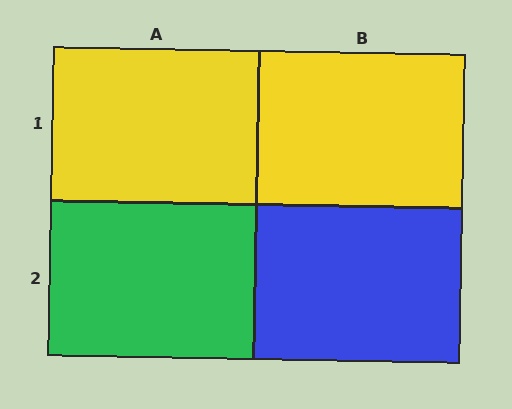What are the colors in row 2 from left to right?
Green, blue.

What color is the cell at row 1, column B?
Yellow.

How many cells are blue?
1 cell is blue.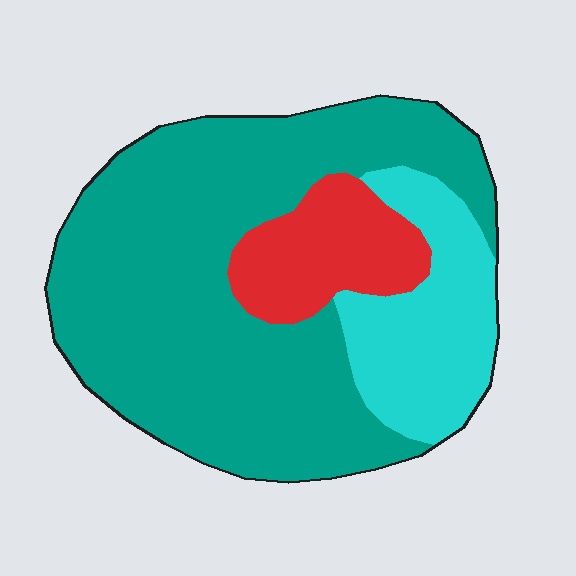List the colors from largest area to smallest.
From largest to smallest: teal, cyan, red.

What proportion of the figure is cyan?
Cyan covers 20% of the figure.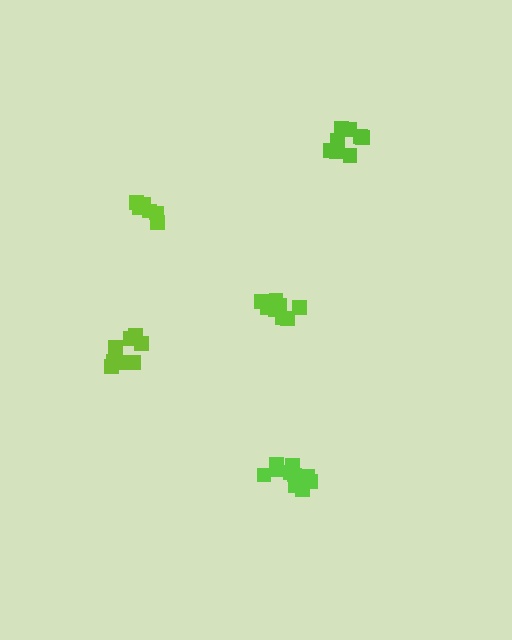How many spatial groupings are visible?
There are 5 spatial groupings.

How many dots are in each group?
Group 1: 7 dots, Group 2: 11 dots, Group 3: 8 dots, Group 4: 8 dots, Group 5: 8 dots (42 total).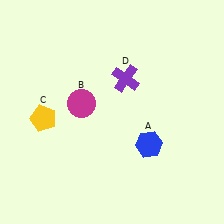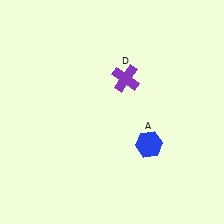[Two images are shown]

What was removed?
The magenta circle (B), the yellow pentagon (C) were removed in Image 2.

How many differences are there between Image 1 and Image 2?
There are 2 differences between the two images.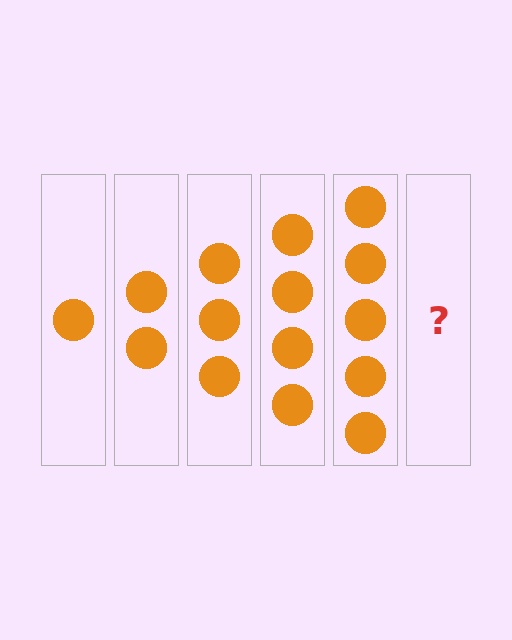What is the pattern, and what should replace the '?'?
The pattern is that each step adds one more circle. The '?' should be 6 circles.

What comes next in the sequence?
The next element should be 6 circles.